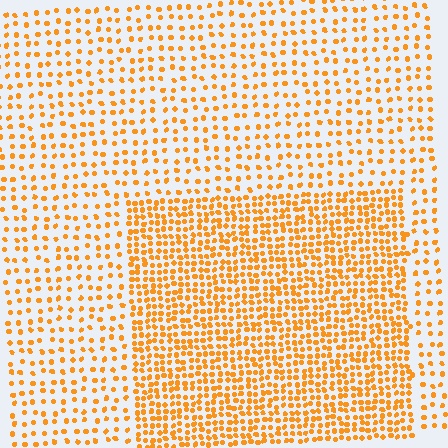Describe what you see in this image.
The image contains small orange elements arranged at two different densities. A rectangle-shaped region is visible where the elements are more densely packed than the surrounding area.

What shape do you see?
I see a rectangle.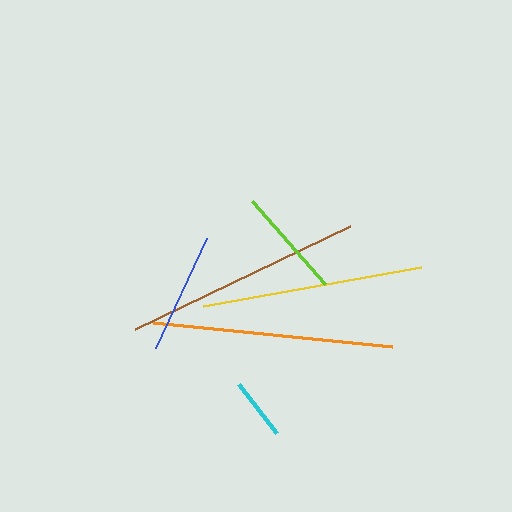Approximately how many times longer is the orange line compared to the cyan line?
The orange line is approximately 3.8 times the length of the cyan line.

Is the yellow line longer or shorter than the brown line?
The brown line is longer than the yellow line.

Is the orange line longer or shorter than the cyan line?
The orange line is longer than the cyan line.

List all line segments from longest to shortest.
From longest to shortest: orange, brown, yellow, blue, lime, cyan.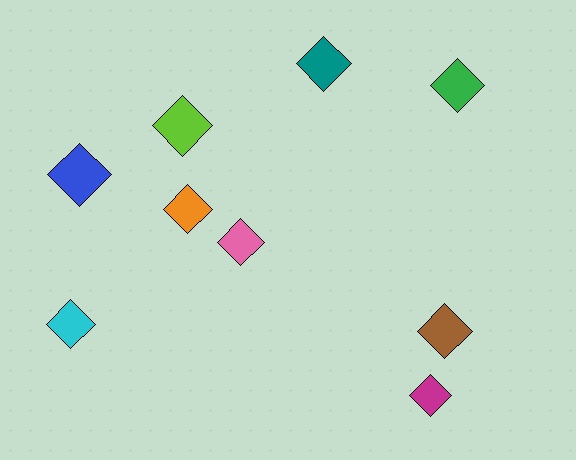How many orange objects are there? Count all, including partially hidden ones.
There is 1 orange object.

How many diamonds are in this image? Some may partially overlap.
There are 9 diamonds.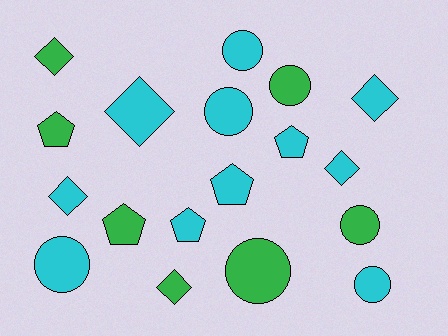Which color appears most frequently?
Cyan, with 11 objects.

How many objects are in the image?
There are 18 objects.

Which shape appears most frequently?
Circle, with 7 objects.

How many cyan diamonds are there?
There are 4 cyan diamonds.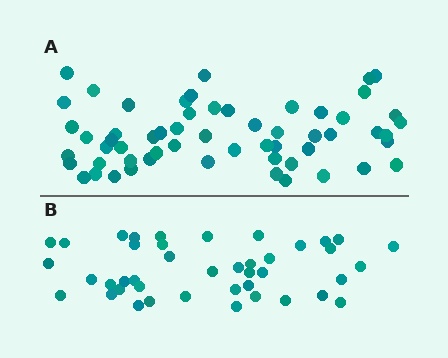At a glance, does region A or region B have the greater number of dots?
Region A (the top region) has more dots.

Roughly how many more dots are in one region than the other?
Region A has approximately 15 more dots than region B.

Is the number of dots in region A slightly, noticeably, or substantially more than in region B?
Region A has noticeably more, but not dramatically so. The ratio is roughly 1.4 to 1.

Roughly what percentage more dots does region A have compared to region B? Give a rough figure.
About 40% more.